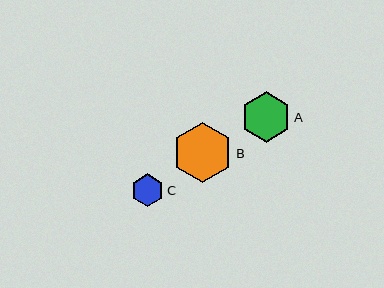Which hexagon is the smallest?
Hexagon C is the smallest with a size of approximately 33 pixels.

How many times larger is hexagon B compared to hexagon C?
Hexagon B is approximately 1.8 times the size of hexagon C.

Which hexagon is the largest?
Hexagon B is the largest with a size of approximately 60 pixels.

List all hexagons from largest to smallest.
From largest to smallest: B, A, C.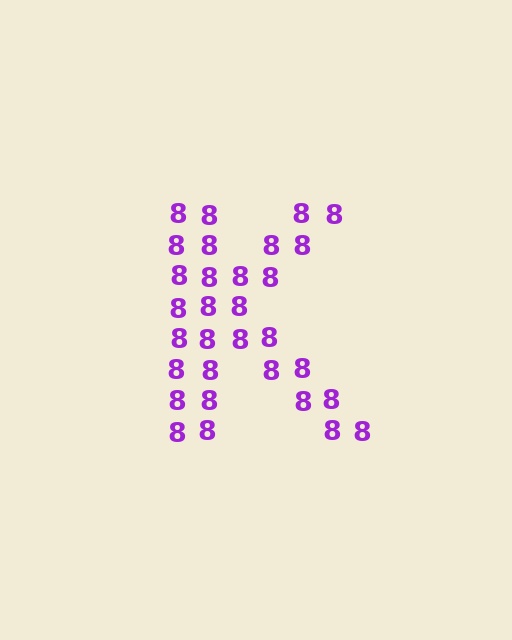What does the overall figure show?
The overall figure shows the letter K.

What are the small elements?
The small elements are digit 8's.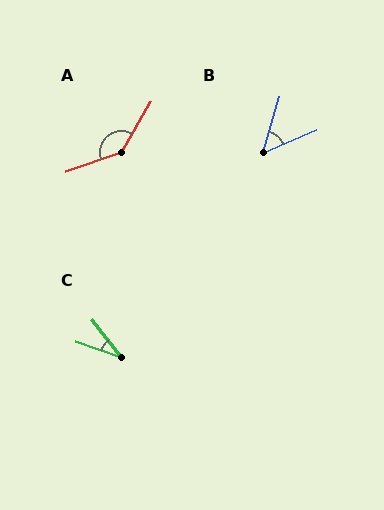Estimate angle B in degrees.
Approximately 50 degrees.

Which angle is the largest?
A, at approximately 139 degrees.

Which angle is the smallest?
C, at approximately 34 degrees.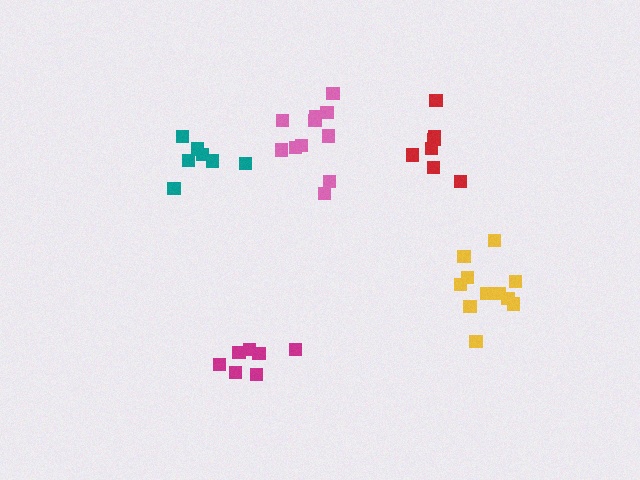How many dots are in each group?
Group 1: 7 dots, Group 2: 11 dots, Group 3: 7 dots, Group 4: 11 dots, Group 5: 7 dots (43 total).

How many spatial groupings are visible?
There are 5 spatial groupings.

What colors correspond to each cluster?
The clusters are colored: magenta, yellow, teal, pink, red.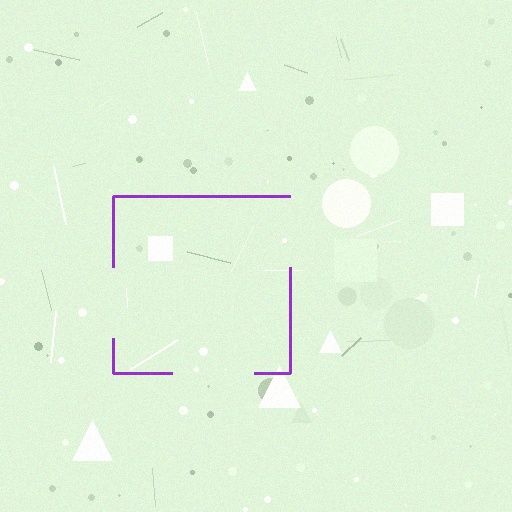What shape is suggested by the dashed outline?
The dashed outline suggests a square.